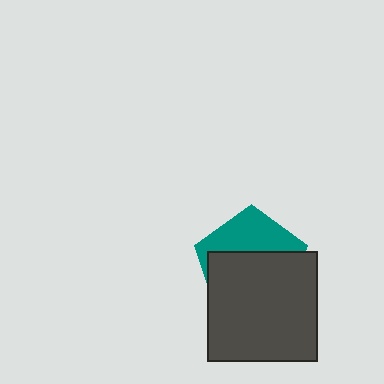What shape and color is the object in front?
The object in front is a dark gray square.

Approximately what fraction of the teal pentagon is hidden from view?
Roughly 62% of the teal pentagon is hidden behind the dark gray square.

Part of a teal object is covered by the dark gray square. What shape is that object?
It is a pentagon.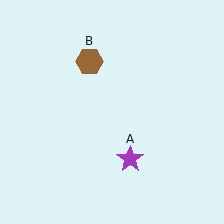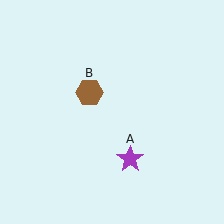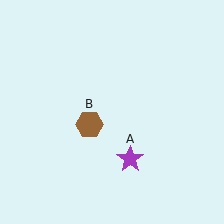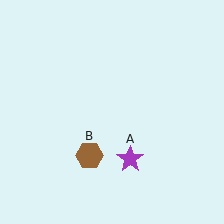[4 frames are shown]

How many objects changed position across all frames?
1 object changed position: brown hexagon (object B).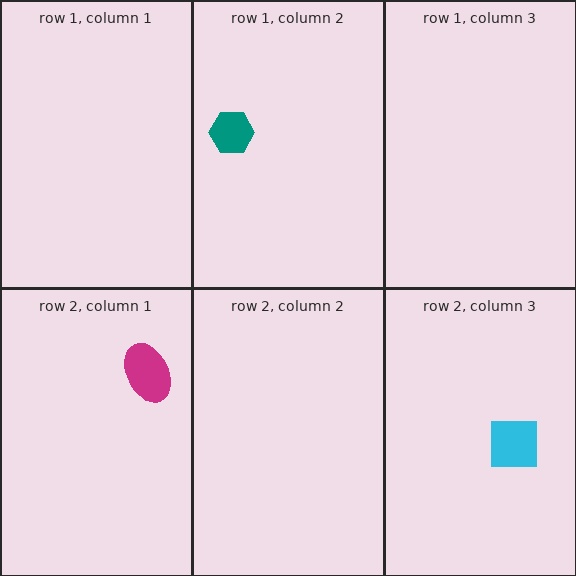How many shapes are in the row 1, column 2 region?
1.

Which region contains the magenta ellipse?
The row 2, column 1 region.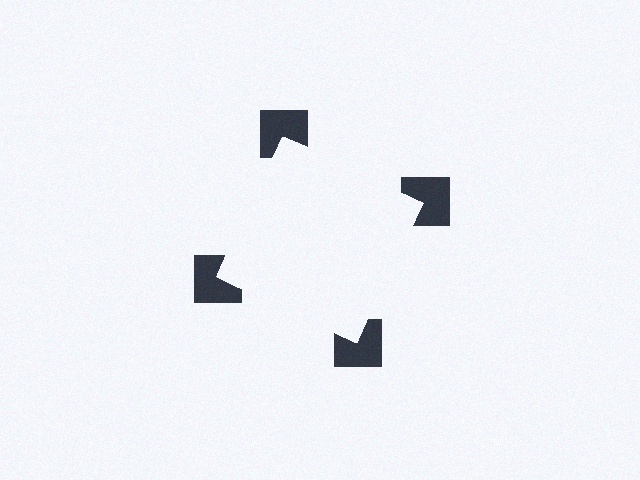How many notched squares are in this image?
There are 4 — one at each vertex of the illusory square.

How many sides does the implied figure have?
4 sides.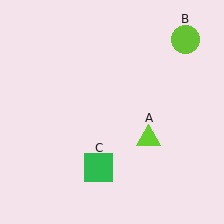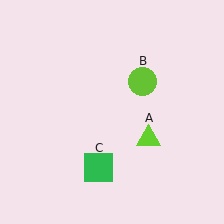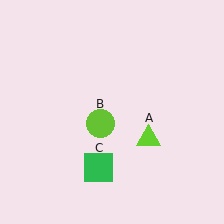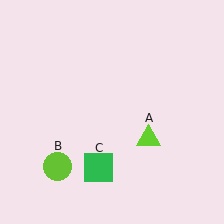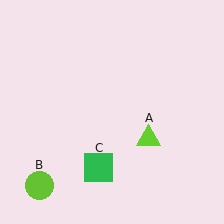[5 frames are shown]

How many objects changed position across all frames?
1 object changed position: lime circle (object B).